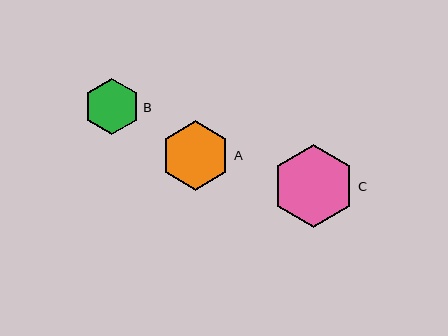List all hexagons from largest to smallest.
From largest to smallest: C, A, B.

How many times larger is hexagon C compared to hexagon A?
Hexagon C is approximately 1.2 times the size of hexagon A.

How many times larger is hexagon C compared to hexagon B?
Hexagon C is approximately 1.5 times the size of hexagon B.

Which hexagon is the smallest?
Hexagon B is the smallest with a size of approximately 57 pixels.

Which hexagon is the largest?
Hexagon C is the largest with a size of approximately 83 pixels.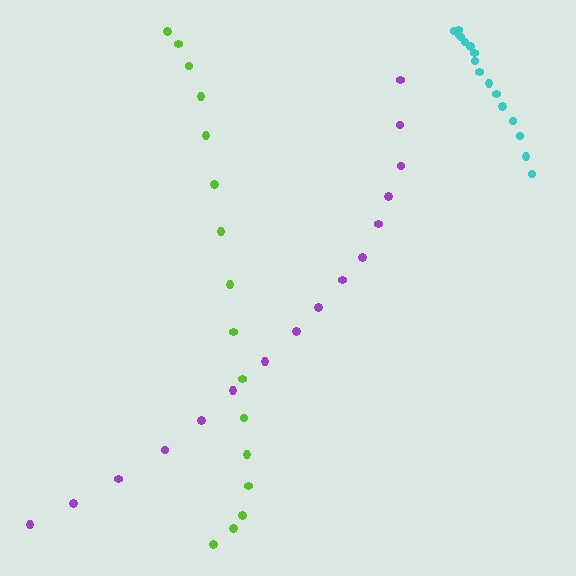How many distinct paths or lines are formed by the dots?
There are 3 distinct paths.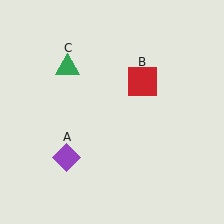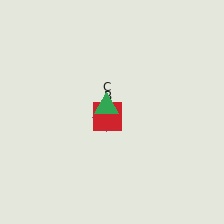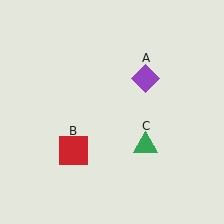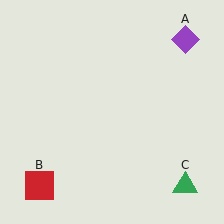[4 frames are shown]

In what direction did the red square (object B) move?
The red square (object B) moved down and to the left.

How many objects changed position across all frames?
3 objects changed position: purple diamond (object A), red square (object B), green triangle (object C).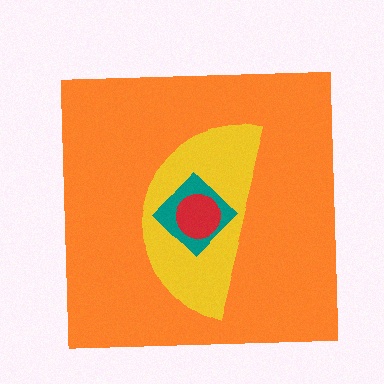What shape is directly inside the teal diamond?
The red circle.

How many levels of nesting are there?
4.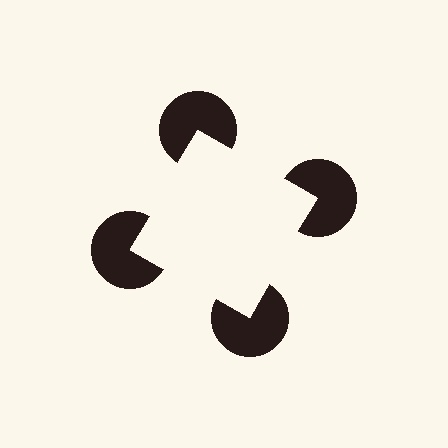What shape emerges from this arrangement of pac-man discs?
An illusory square — its edges are inferred from the aligned wedge cuts in the pac-man discs, not physically drawn.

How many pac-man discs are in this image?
There are 4 — one at each vertex of the illusory square.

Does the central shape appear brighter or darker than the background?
It typically appears slightly brighter than the background, even though no actual brightness change is drawn.